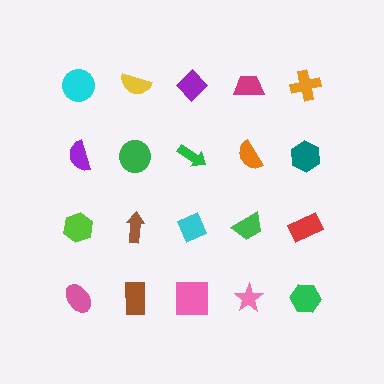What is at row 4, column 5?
A green hexagon.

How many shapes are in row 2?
5 shapes.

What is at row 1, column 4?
A magenta trapezoid.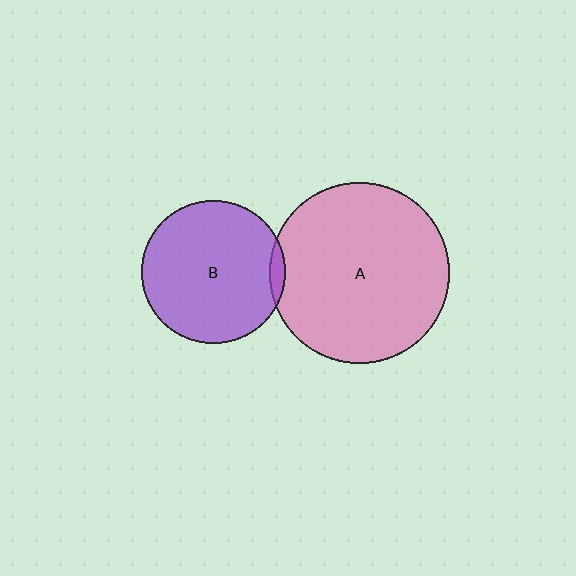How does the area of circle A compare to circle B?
Approximately 1.6 times.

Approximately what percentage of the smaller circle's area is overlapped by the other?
Approximately 5%.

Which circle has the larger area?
Circle A (pink).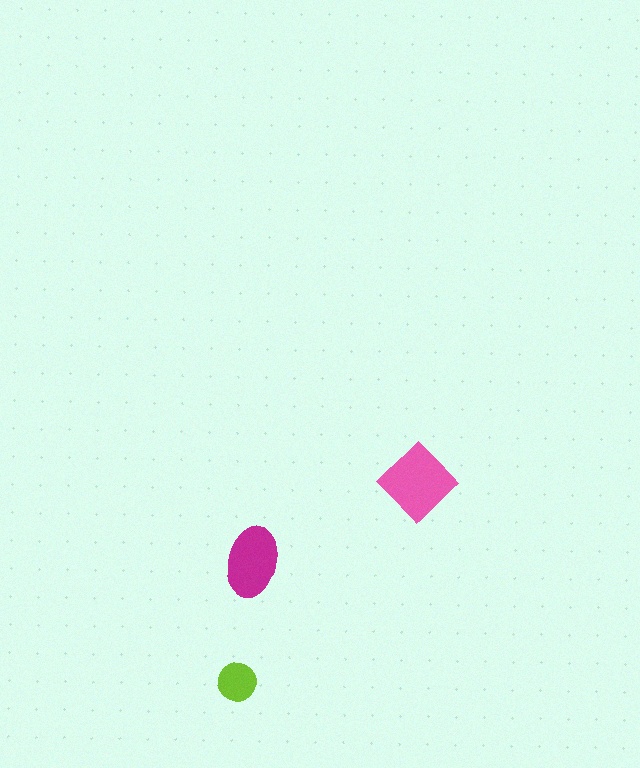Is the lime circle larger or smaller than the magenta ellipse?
Smaller.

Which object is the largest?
The pink diamond.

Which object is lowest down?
The lime circle is bottommost.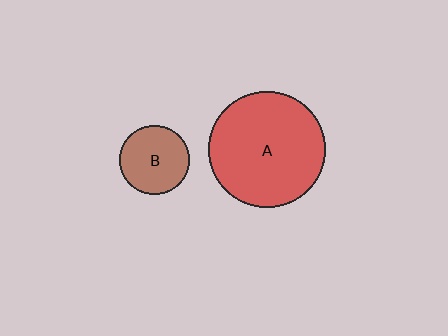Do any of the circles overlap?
No, none of the circles overlap.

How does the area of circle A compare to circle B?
Approximately 2.8 times.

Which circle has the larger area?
Circle A (red).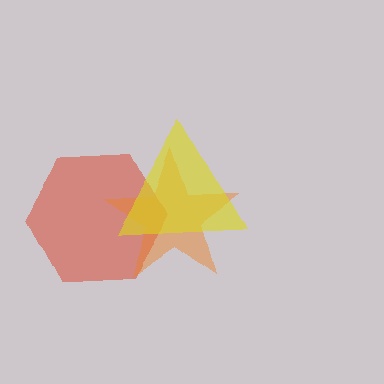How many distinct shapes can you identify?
There are 3 distinct shapes: a red hexagon, an orange star, a yellow triangle.